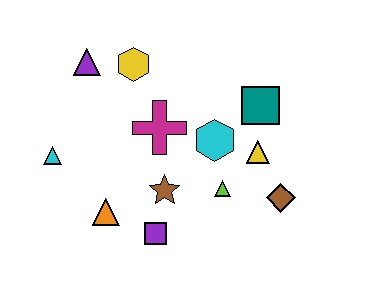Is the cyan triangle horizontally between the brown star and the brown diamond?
No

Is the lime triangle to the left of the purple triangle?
No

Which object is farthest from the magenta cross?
The brown diamond is farthest from the magenta cross.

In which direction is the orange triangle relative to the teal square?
The orange triangle is to the left of the teal square.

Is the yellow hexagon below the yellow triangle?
No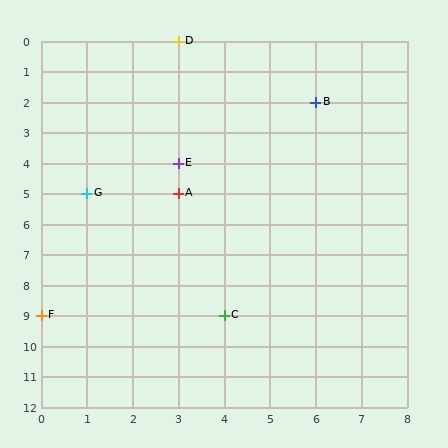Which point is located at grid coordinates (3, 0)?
Point D is at (3, 0).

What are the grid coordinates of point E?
Point E is at grid coordinates (3, 4).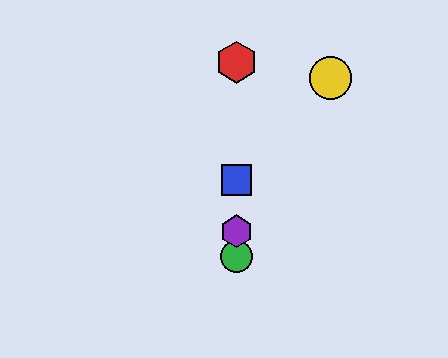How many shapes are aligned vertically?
4 shapes (the red hexagon, the blue square, the green circle, the purple hexagon) are aligned vertically.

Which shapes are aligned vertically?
The red hexagon, the blue square, the green circle, the purple hexagon are aligned vertically.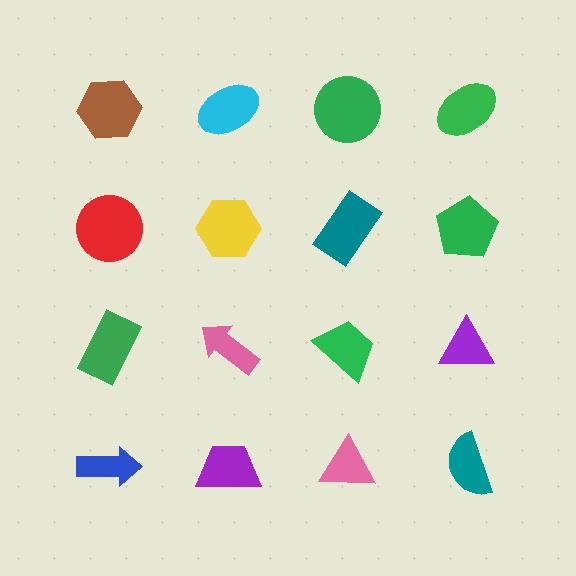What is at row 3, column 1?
A green rectangle.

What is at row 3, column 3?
A green trapezoid.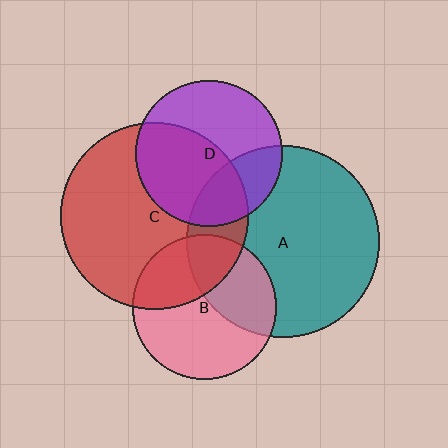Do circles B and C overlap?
Yes.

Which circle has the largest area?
Circle A (teal).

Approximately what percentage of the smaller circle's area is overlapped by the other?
Approximately 35%.